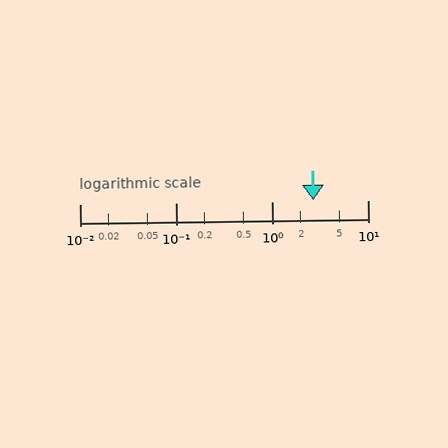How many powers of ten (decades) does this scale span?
The scale spans 3 decades, from 0.01 to 10.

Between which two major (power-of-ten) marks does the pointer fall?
The pointer is between 1 and 10.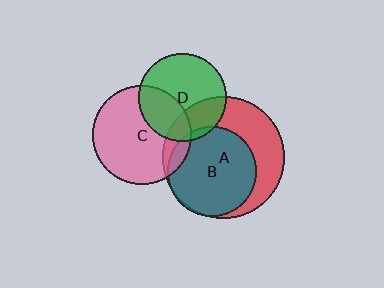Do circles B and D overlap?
Yes.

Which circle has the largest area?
Circle A (red).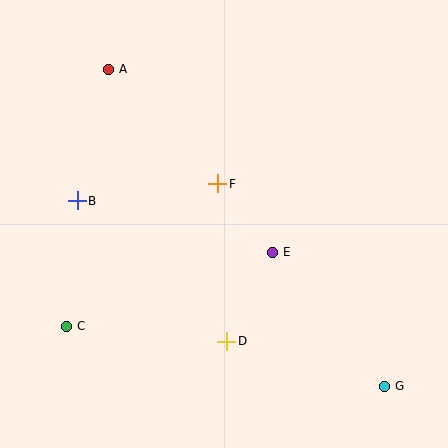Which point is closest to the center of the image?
Point F at (218, 184) is closest to the center.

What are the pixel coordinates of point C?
Point C is at (66, 326).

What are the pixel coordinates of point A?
Point A is at (108, 69).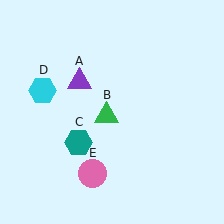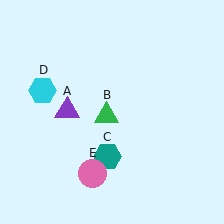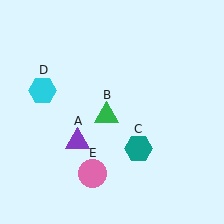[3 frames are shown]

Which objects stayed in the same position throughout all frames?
Green triangle (object B) and cyan hexagon (object D) and pink circle (object E) remained stationary.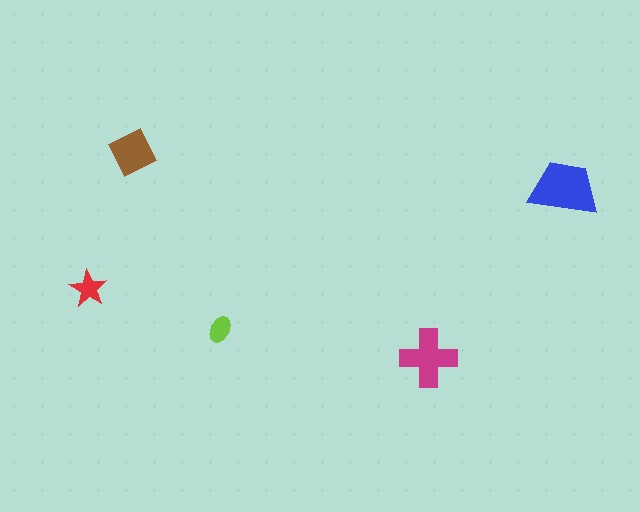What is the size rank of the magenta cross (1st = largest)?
2nd.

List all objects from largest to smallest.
The blue trapezoid, the magenta cross, the brown diamond, the red star, the lime ellipse.